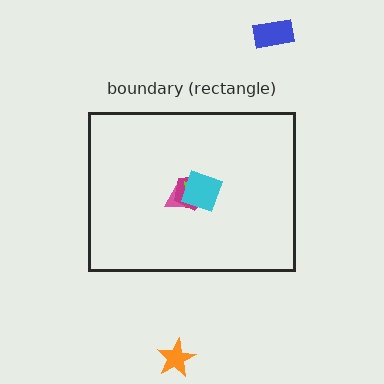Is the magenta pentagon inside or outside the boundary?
Inside.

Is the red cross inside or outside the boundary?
Inside.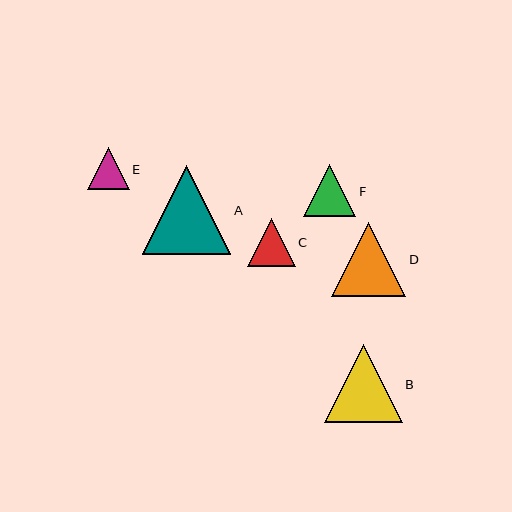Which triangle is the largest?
Triangle A is the largest with a size of approximately 89 pixels.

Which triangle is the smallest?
Triangle E is the smallest with a size of approximately 42 pixels.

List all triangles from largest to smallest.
From largest to smallest: A, B, D, F, C, E.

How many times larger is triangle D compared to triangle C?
Triangle D is approximately 1.5 times the size of triangle C.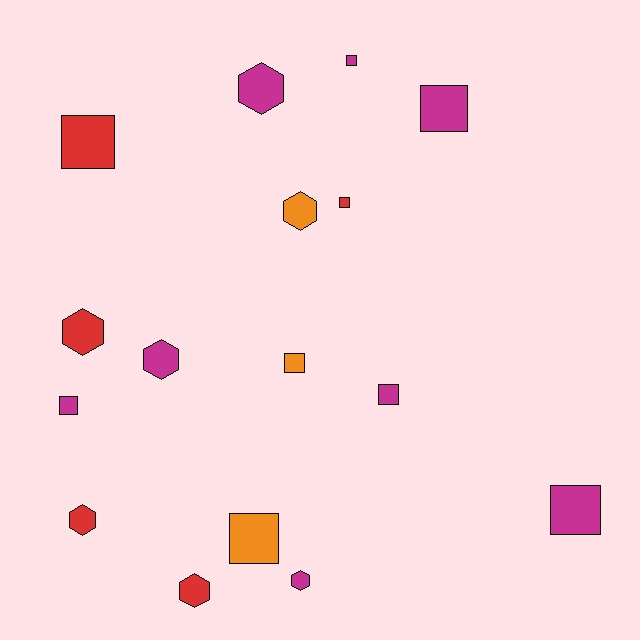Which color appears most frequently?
Magenta, with 8 objects.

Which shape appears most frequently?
Square, with 9 objects.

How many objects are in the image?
There are 16 objects.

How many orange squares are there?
There are 2 orange squares.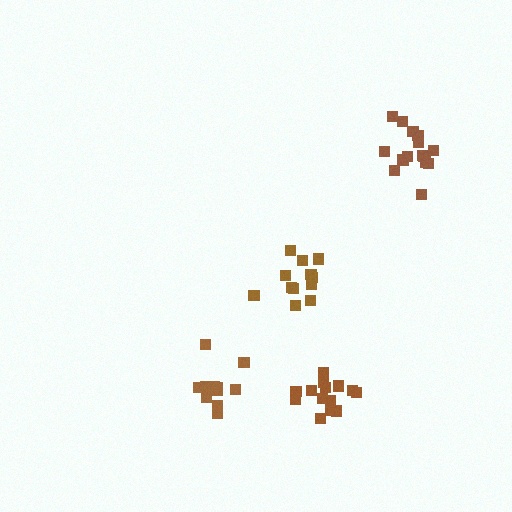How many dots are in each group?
Group 1: 16 dots, Group 2: 12 dots, Group 3: 11 dots, Group 4: 15 dots (54 total).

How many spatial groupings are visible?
There are 4 spatial groupings.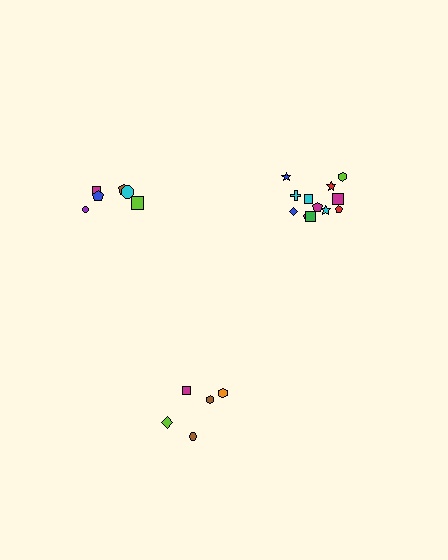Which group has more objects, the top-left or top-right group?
The top-right group.